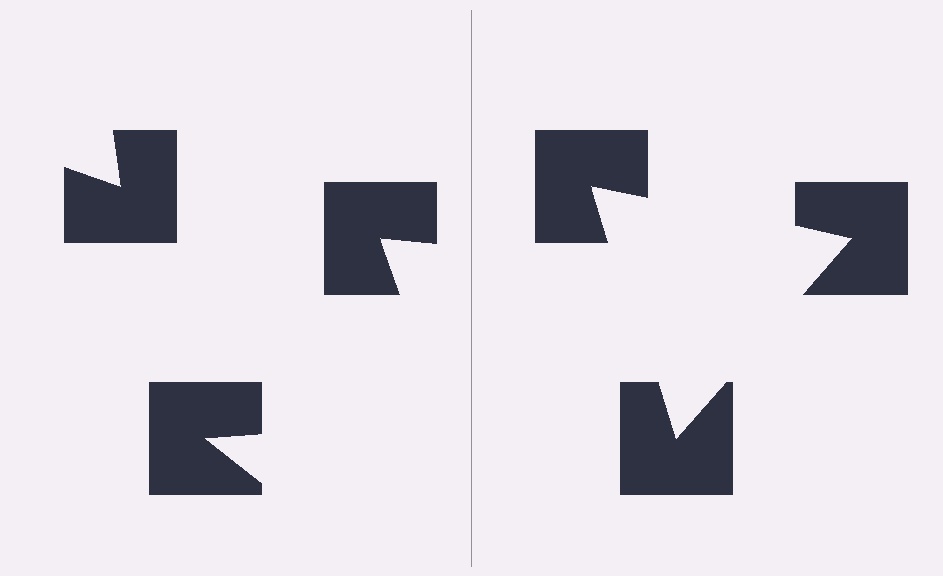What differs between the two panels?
The notched squares are positioned identically on both sides; only the wedge orientations differ. On the right they align to a triangle; on the left they are misaligned.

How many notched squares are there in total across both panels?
6 — 3 on each side.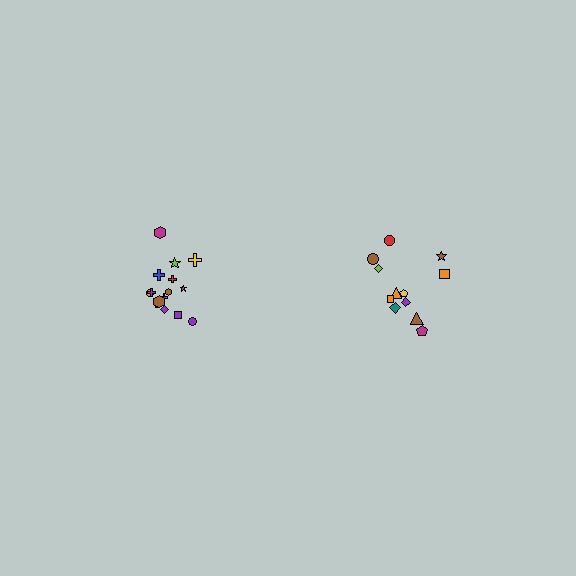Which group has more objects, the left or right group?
The left group.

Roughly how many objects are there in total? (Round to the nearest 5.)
Roughly 25 objects in total.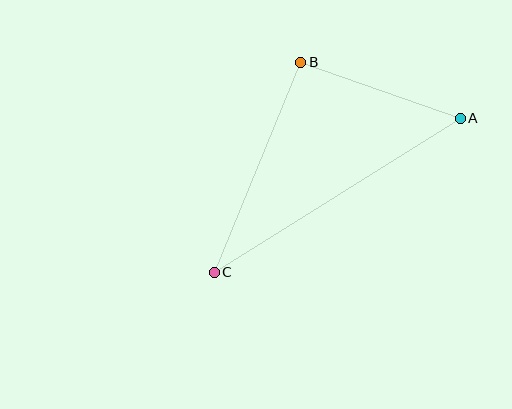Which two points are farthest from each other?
Points A and C are farthest from each other.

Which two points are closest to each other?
Points A and B are closest to each other.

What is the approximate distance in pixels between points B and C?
The distance between B and C is approximately 227 pixels.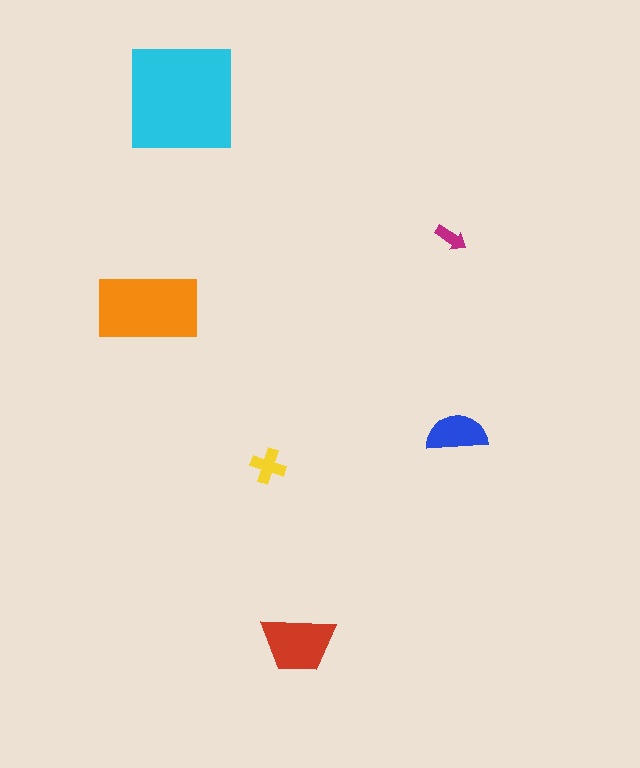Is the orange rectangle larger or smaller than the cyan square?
Smaller.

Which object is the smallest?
The magenta arrow.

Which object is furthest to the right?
The blue semicircle is rightmost.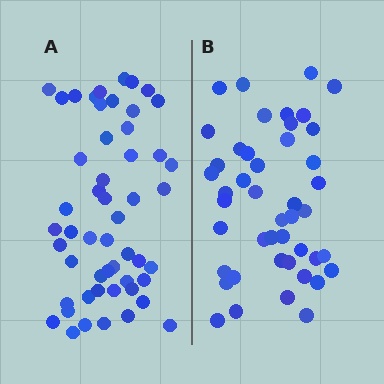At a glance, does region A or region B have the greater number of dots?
Region A (the left region) has more dots.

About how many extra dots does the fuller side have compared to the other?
Region A has roughly 8 or so more dots than region B.